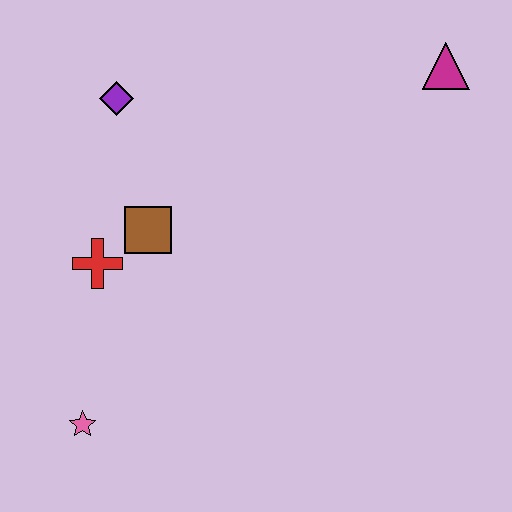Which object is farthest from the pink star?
The magenta triangle is farthest from the pink star.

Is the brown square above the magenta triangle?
No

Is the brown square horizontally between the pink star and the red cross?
No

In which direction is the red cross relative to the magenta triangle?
The red cross is to the left of the magenta triangle.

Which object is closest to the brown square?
The red cross is closest to the brown square.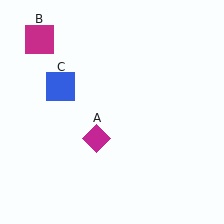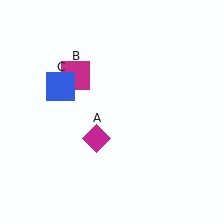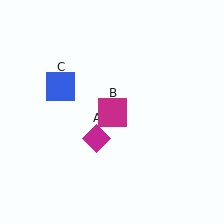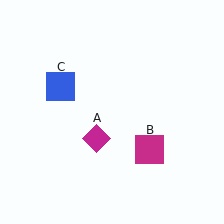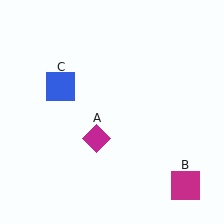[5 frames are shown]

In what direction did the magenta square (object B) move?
The magenta square (object B) moved down and to the right.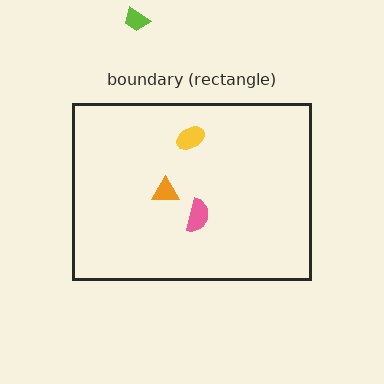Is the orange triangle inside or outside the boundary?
Inside.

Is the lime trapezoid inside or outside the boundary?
Outside.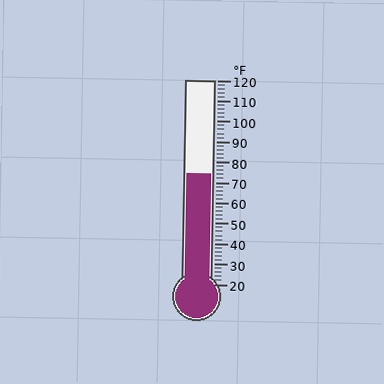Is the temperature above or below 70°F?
The temperature is above 70°F.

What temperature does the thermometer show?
The thermometer shows approximately 74°F.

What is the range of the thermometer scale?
The thermometer scale ranges from 20°F to 120°F.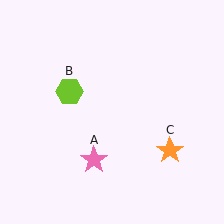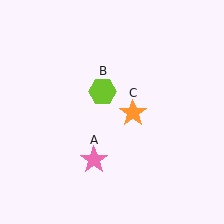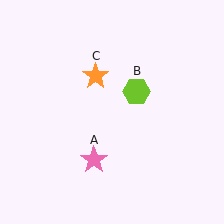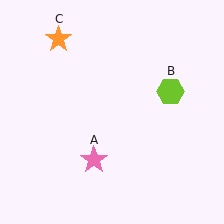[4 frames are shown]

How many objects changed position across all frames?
2 objects changed position: lime hexagon (object B), orange star (object C).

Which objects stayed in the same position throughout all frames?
Pink star (object A) remained stationary.